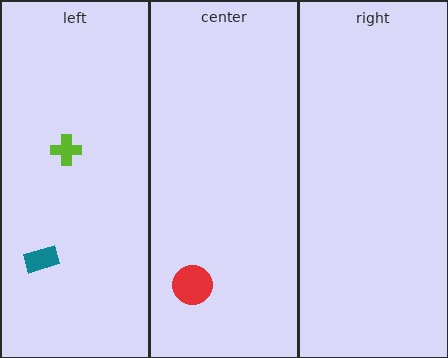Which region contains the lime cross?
The left region.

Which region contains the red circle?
The center region.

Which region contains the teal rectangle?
The left region.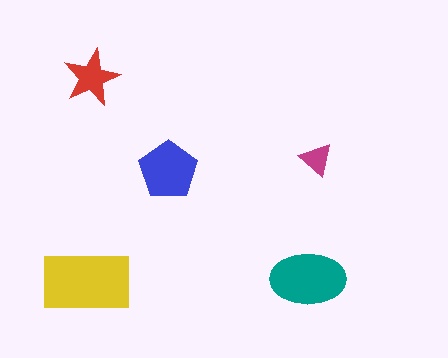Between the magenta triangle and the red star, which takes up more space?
The red star.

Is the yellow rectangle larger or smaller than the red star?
Larger.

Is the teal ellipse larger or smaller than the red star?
Larger.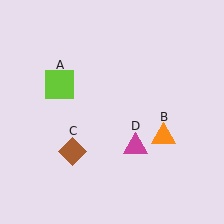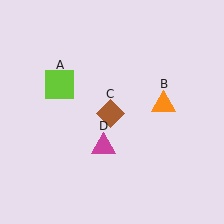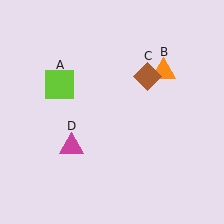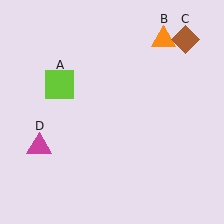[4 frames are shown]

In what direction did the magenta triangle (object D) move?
The magenta triangle (object D) moved left.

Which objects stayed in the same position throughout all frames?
Lime square (object A) remained stationary.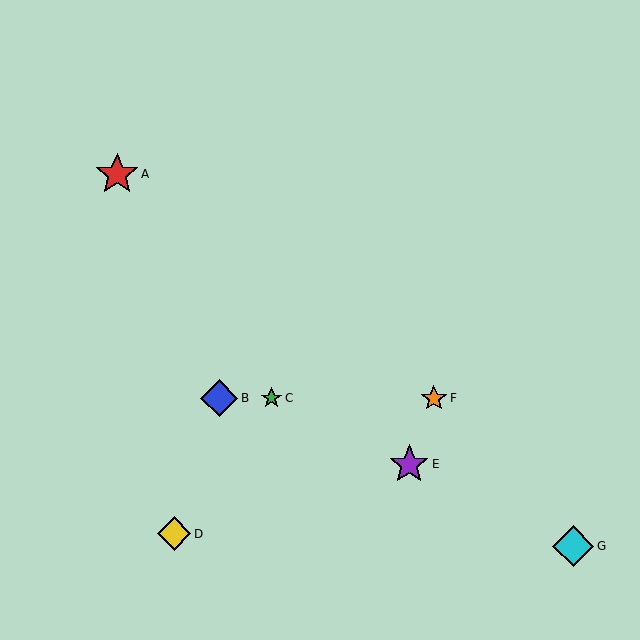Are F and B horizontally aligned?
Yes, both are at y≈398.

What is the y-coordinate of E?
Object E is at y≈464.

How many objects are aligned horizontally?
3 objects (B, C, F) are aligned horizontally.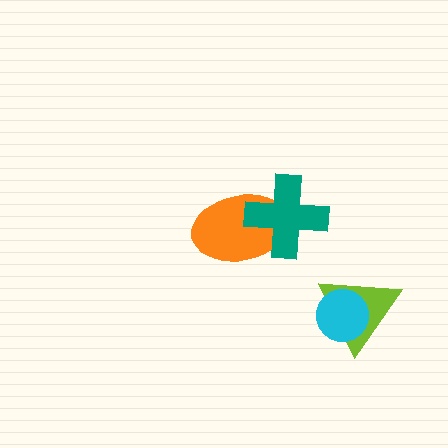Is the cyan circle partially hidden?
No, no other shape covers it.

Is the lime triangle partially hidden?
Yes, it is partially covered by another shape.